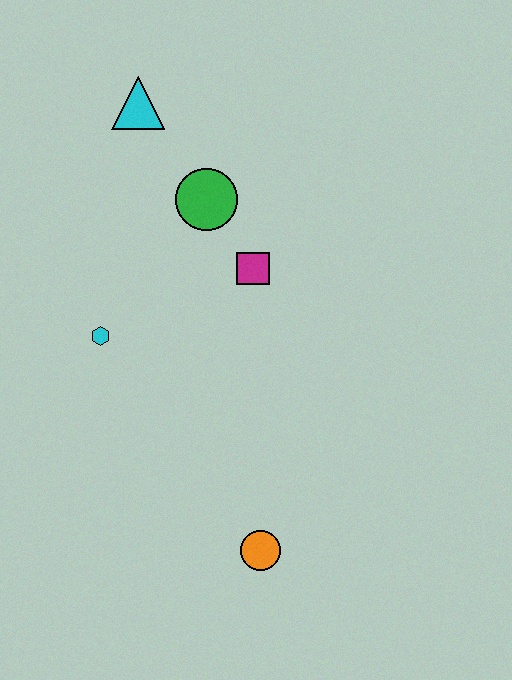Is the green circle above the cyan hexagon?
Yes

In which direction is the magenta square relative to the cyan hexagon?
The magenta square is to the right of the cyan hexagon.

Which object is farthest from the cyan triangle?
The orange circle is farthest from the cyan triangle.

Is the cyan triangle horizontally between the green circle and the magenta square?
No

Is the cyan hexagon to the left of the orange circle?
Yes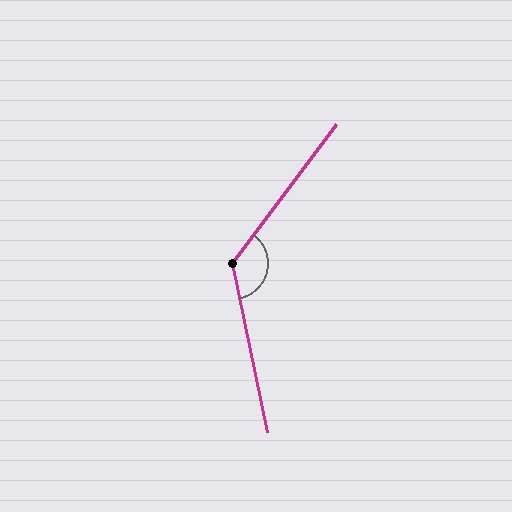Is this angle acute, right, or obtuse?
It is obtuse.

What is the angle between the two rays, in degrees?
Approximately 132 degrees.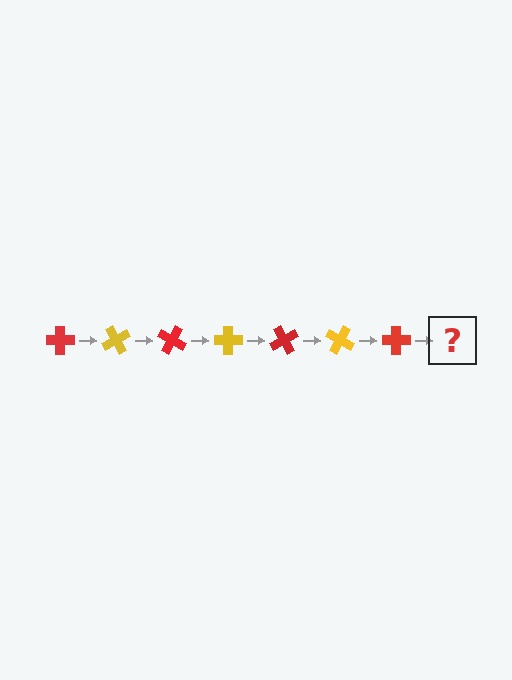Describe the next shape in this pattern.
It should be a yellow cross, rotated 420 degrees from the start.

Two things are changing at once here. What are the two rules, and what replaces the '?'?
The two rules are that it rotates 60 degrees each step and the color cycles through red and yellow. The '?' should be a yellow cross, rotated 420 degrees from the start.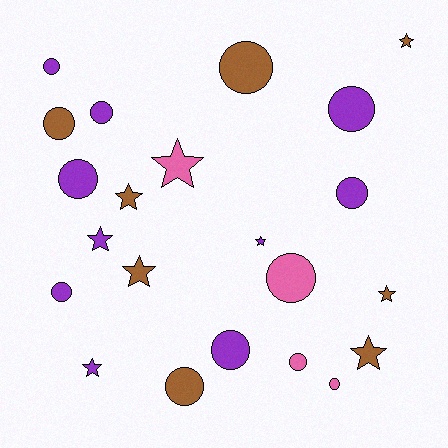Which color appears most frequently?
Purple, with 10 objects.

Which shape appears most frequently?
Circle, with 13 objects.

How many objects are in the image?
There are 22 objects.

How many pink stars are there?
There is 1 pink star.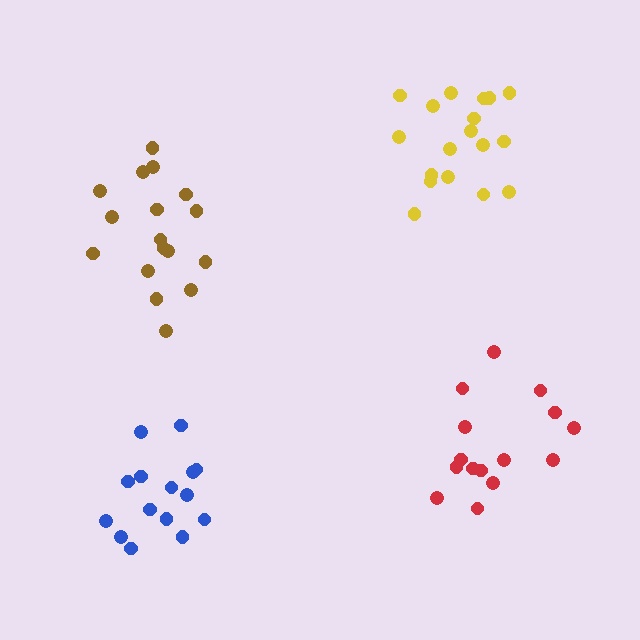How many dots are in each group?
Group 1: 17 dots, Group 2: 18 dots, Group 3: 15 dots, Group 4: 15 dots (65 total).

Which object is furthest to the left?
The blue cluster is leftmost.